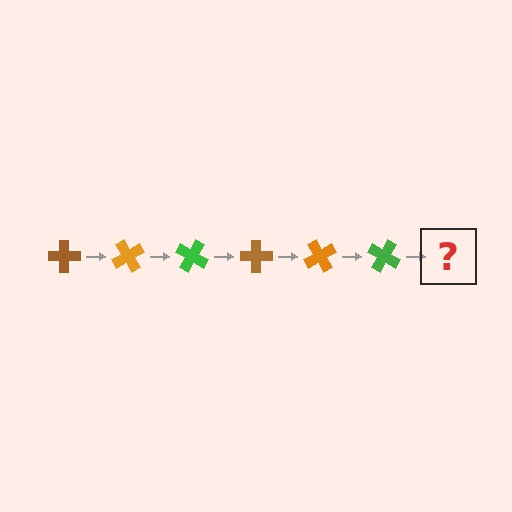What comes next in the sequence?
The next element should be a brown cross, rotated 360 degrees from the start.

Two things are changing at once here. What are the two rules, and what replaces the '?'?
The two rules are that it rotates 60 degrees each step and the color cycles through brown, orange, and green. The '?' should be a brown cross, rotated 360 degrees from the start.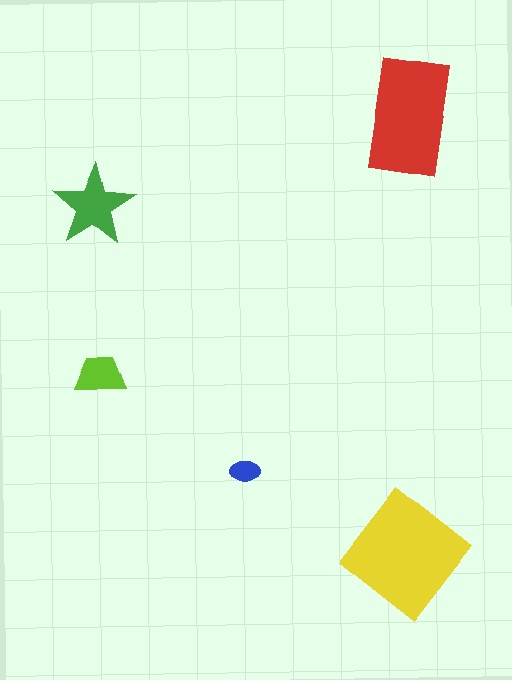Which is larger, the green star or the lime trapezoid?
The green star.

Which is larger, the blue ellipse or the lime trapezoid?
The lime trapezoid.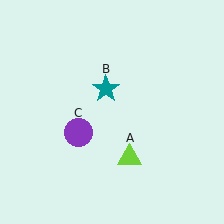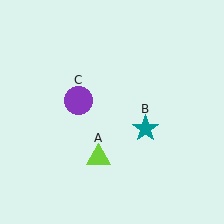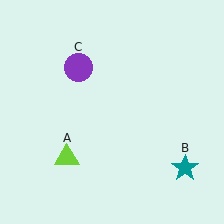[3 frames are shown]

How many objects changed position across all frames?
3 objects changed position: lime triangle (object A), teal star (object B), purple circle (object C).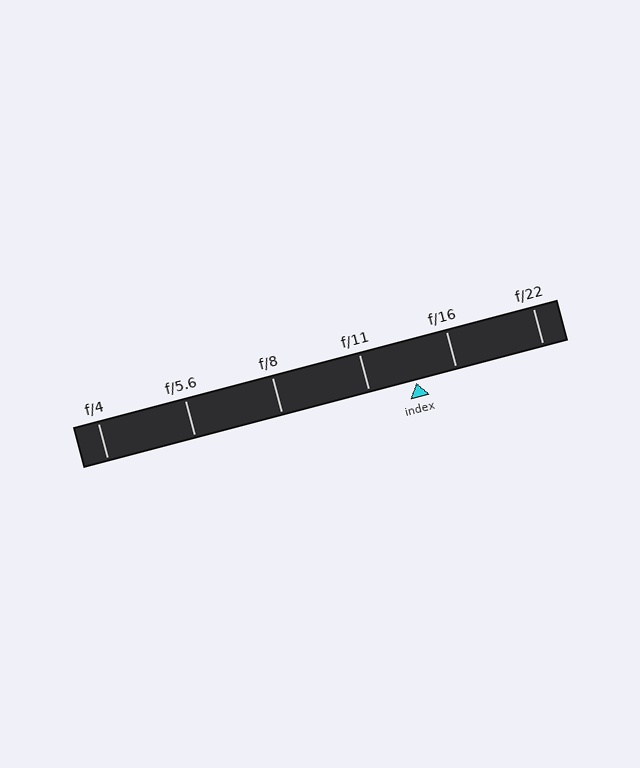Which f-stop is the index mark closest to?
The index mark is closest to f/16.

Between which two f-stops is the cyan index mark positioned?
The index mark is between f/11 and f/16.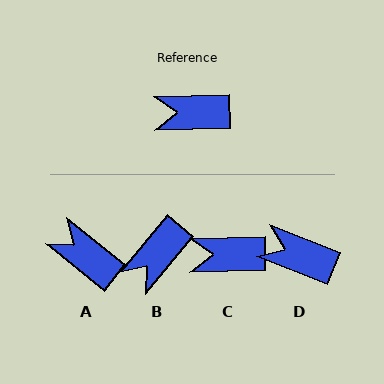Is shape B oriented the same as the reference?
No, it is off by about 49 degrees.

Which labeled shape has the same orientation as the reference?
C.